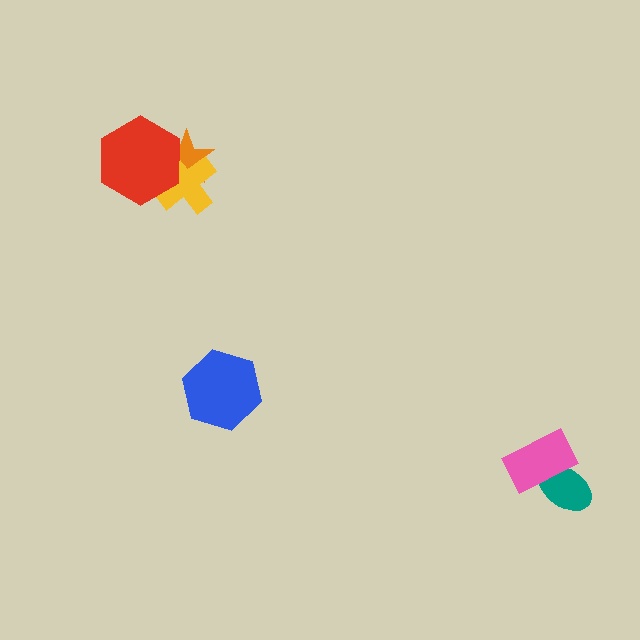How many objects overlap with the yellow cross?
2 objects overlap with the yellow cross.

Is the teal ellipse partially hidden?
Yes, it is partially covered by another shape.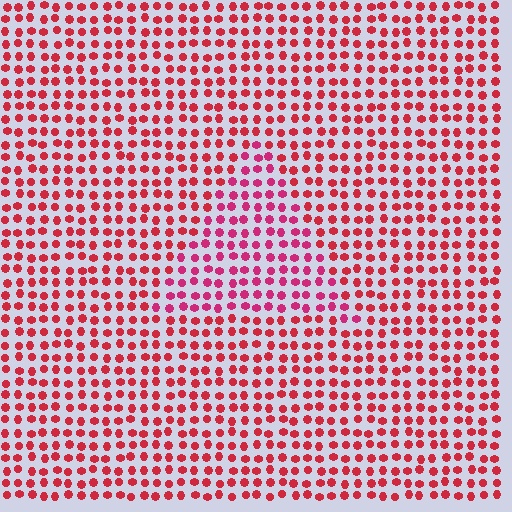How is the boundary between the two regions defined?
The boundary is defined purely by a slight shift in hue (about 22 degrees). Spacing, size, and orientation are identical on both sides.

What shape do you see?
I see a triangle.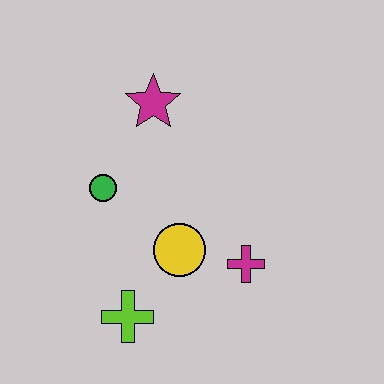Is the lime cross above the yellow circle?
No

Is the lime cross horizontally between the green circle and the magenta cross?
Yes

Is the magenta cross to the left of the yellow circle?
No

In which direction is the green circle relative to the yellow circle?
The green circle is to the left of the yellow circle.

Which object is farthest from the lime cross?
The magenta star is farthest from the lime cross.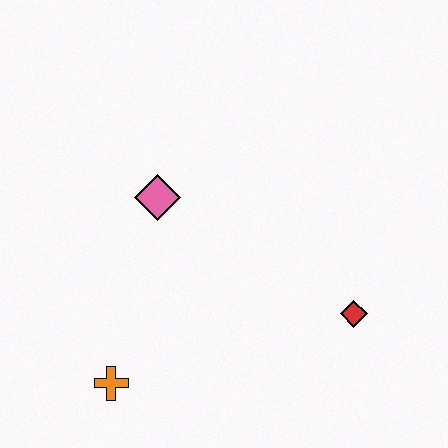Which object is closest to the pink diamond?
The orange cross is closest to the pink diamond.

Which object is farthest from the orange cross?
The red diamond is farthest from the orange cross.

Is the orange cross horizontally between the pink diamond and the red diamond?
No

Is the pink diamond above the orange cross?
Yes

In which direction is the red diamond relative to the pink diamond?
The red diamond is to the right of the pink diamond.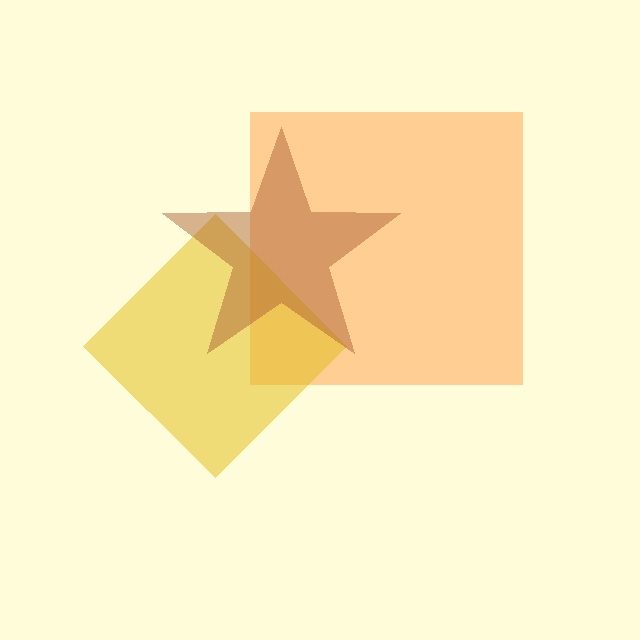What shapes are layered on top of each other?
The layered shapes are: an orange square, a yellow diamond, a brown star.